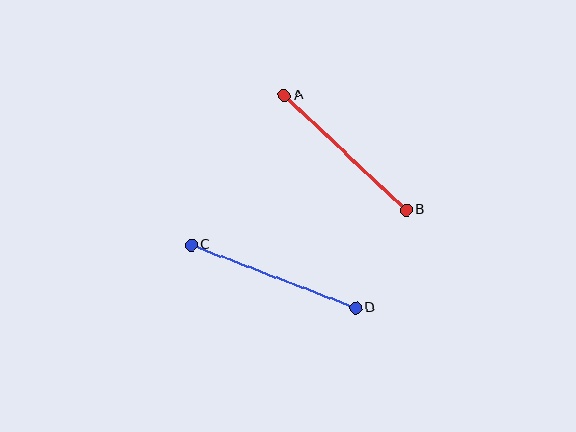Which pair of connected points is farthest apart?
Points C and D are farthest apart.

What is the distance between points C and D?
The distance is approximately 176 pixels.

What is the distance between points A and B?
The distance is approximately 167 pixels.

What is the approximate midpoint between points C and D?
The midpoint is at approximately (273, 276) pixels.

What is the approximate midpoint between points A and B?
The midpoint is at approximately (345, 153) pixels.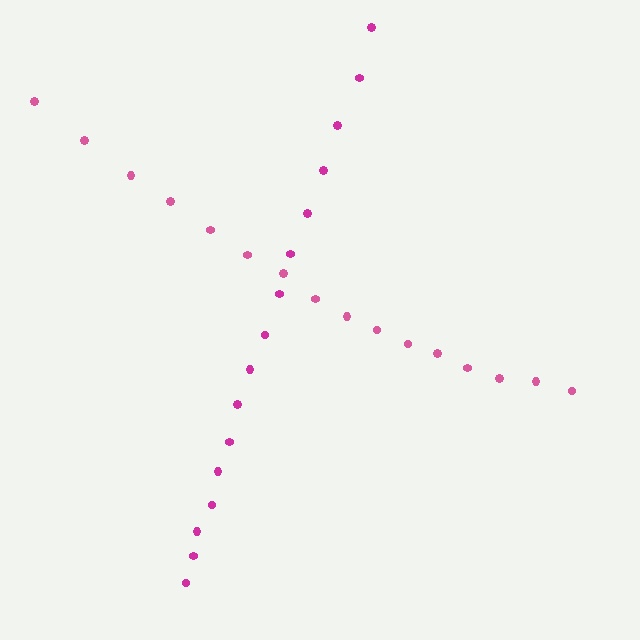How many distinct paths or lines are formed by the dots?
There are 2 distinct paths.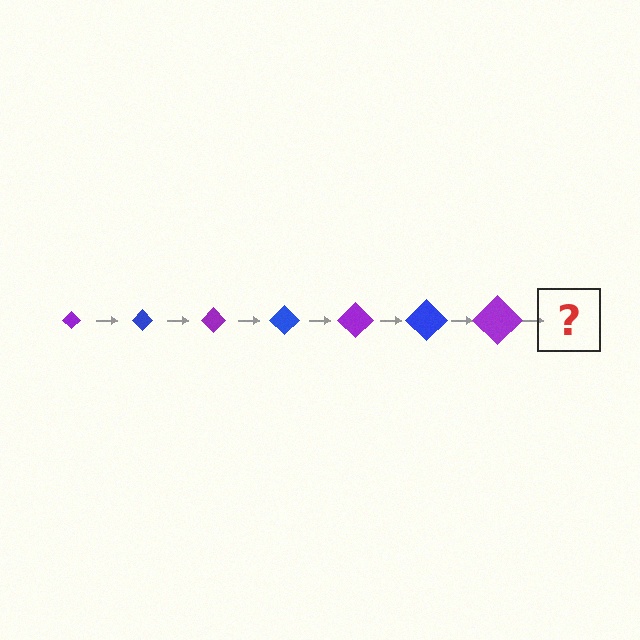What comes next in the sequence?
The next element should be a blue diamond, larger than the previous one.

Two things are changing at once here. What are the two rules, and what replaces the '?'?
The two rules are that the diamond grows larger each step and the color cycles through purple and blue. The '?' should be a blue diamond, larger than the previous one.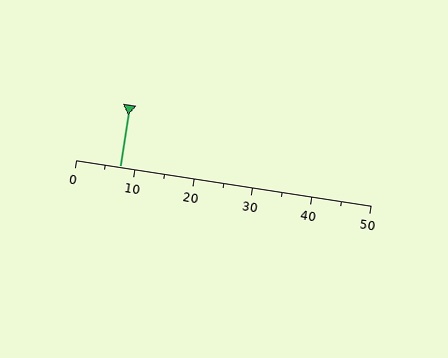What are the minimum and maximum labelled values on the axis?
The axis runs from 0 to 50.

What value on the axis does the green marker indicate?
The marker indicates approximately 7.5.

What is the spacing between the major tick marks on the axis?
The major ticks are spaced 10 apart.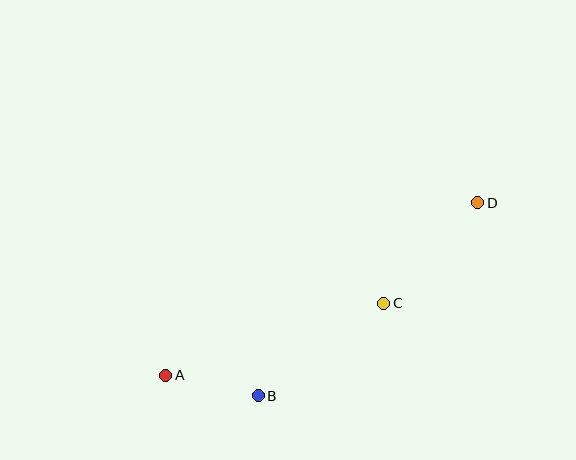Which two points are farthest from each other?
Points A and D are farthest from each other.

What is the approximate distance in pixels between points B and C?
The distance between B and C is approximately 156 pixels.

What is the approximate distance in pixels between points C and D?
The distance between C and D is approximately 138 pixels.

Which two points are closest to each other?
Points A and B are closest to each other.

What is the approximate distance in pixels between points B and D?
The distance between B and D is approximately 292 pixels.